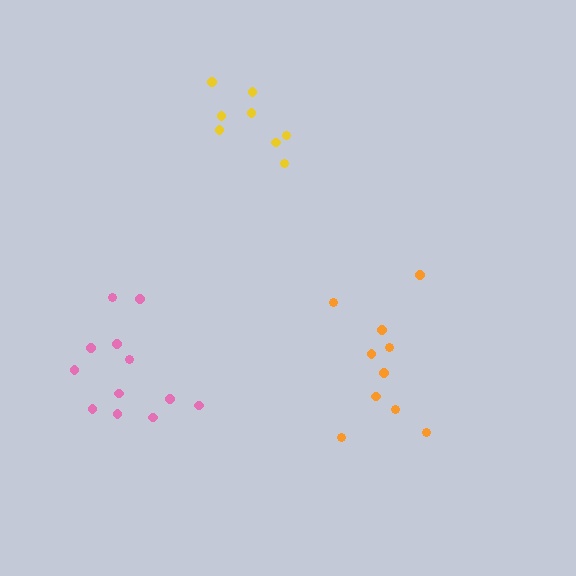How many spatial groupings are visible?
There are 3 spatial groupings.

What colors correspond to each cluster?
The clusters are colored: yellow, orange, pink.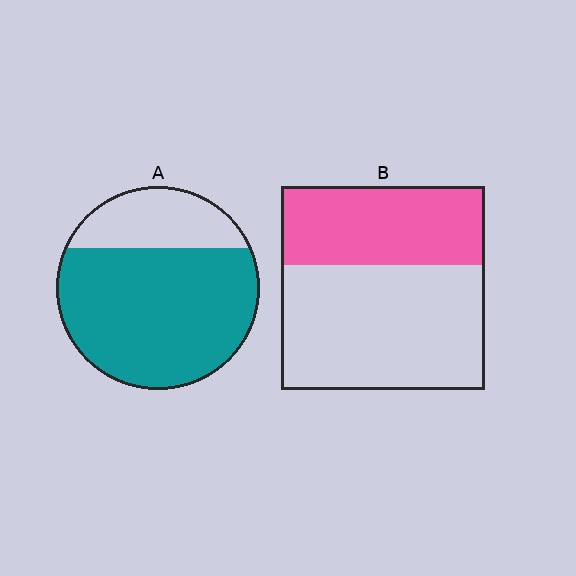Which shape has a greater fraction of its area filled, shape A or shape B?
Shape A.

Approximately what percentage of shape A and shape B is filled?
A is approximately 75% and B is approximately 40%.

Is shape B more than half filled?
No.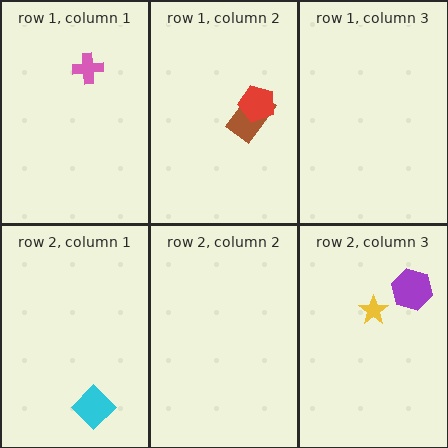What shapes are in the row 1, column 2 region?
The brown rectangle, the red pentagon.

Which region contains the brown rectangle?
The row 1, column 2 region.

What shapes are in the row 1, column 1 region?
The pink cross.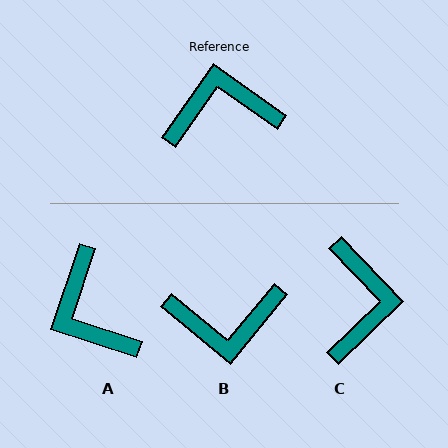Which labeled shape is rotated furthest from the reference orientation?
B, about 176 degrees away.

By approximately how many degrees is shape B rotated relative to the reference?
Approximately 176 degrees counter-clockwise.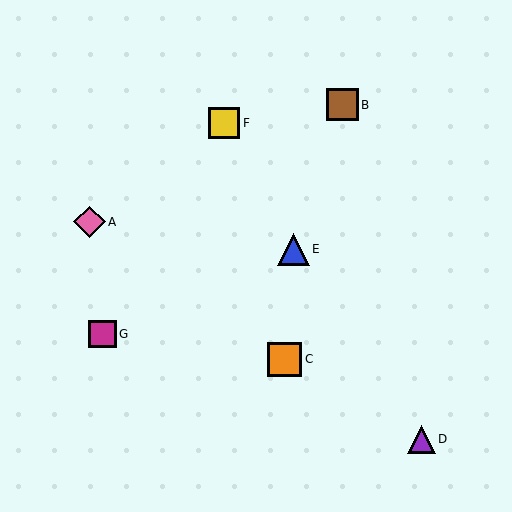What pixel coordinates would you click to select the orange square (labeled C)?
Click at (285, 359) to select the orange square C.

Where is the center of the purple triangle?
The center of the purple triangle is at (422, 439).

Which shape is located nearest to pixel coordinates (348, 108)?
The brown square (labeled B) at (342, 105) is nearest to that location.